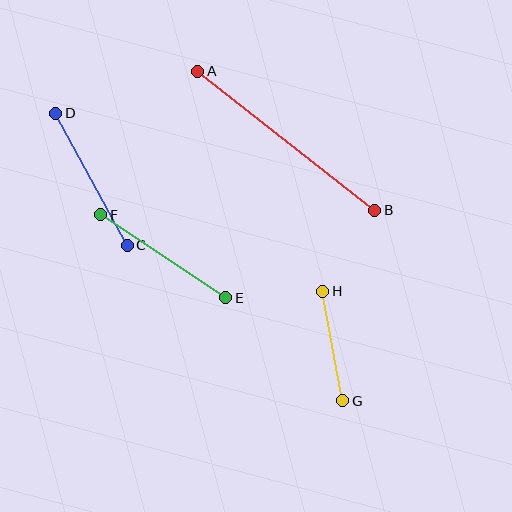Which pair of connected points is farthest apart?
Points A and B are farthest apart.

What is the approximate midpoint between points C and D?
The midpoint is at approximately (91, 179) pixels.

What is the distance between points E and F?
The distance is approximately 150 pixels.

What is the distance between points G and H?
The distance is approximately 111 pixels.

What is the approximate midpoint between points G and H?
The midpoint is at approximately (333, 346) pixels.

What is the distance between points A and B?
The distance is approximately 225 pixels.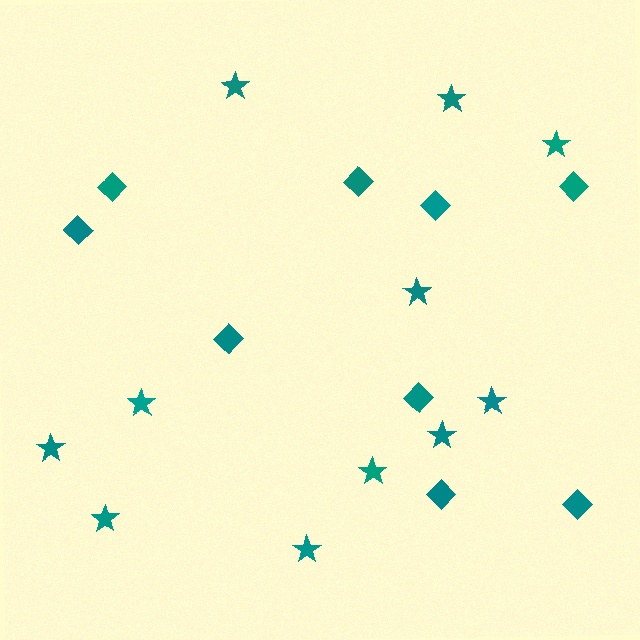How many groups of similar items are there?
There are 2 groups: one group of diamonds (9) and one group of stars (11).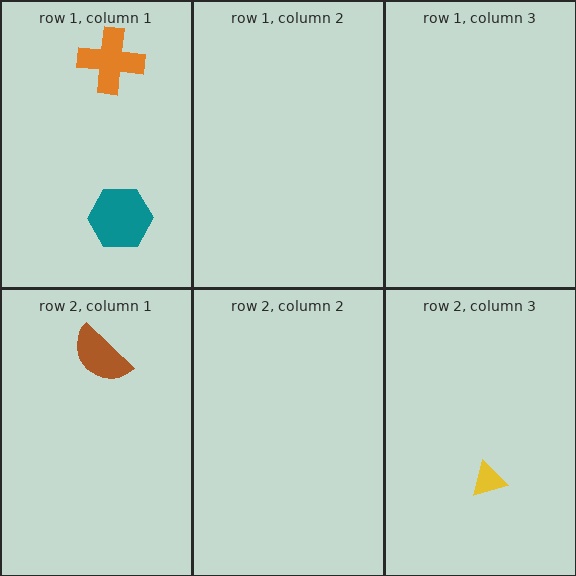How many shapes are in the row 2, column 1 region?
1.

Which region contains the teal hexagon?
The row 1, column 1 region.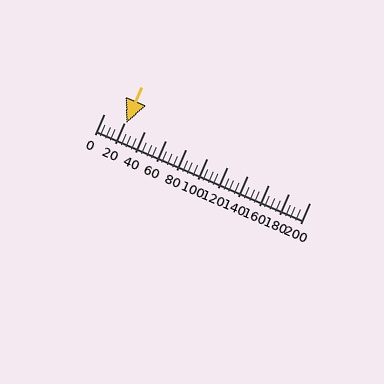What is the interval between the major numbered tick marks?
The major tick marks are spaced 20 units apart.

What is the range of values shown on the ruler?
The ruler shows values from 0 to 200.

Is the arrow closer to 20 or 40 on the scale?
The arrow is closer to 20.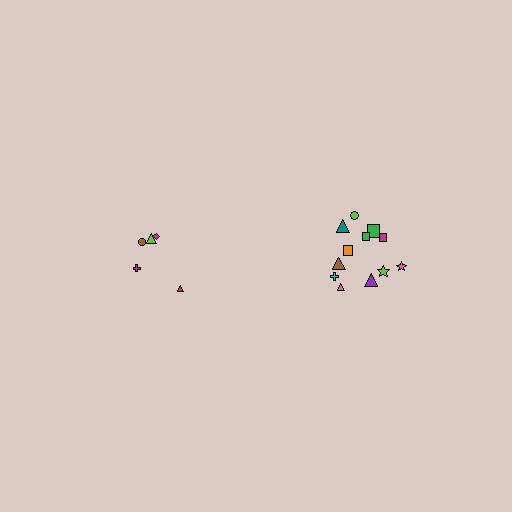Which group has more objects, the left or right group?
The right group.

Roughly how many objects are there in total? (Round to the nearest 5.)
Roughly 15 objects in total.